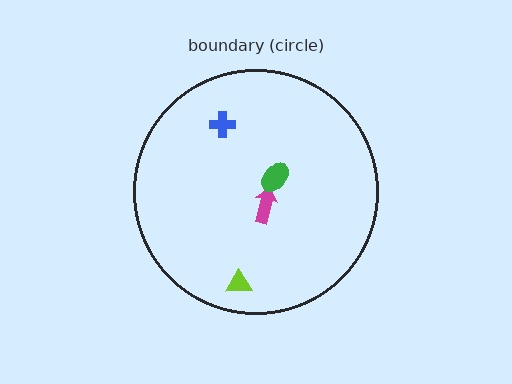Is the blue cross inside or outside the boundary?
Inside.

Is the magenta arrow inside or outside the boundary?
Inside.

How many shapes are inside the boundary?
4 inside, 0 outside.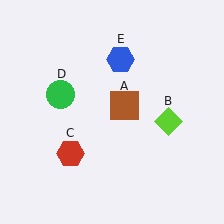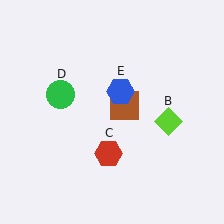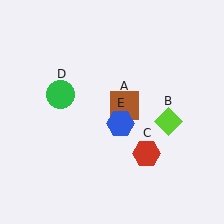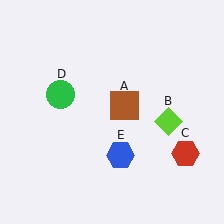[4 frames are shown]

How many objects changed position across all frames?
2 objects changed position: red hexagon (object C), blue hexagon (object E).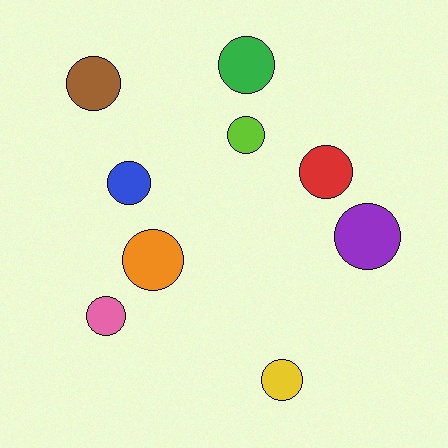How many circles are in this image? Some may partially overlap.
There are 9 circles.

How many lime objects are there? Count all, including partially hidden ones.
There is 1 lime object.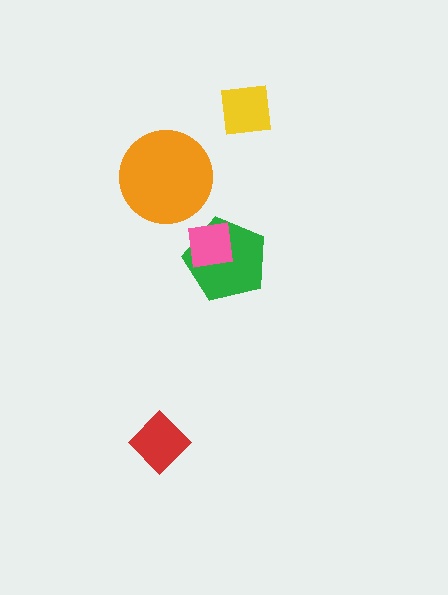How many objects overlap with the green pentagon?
1 object overlaps with the green pentagon.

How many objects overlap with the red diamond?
0 objects overlap with the red diamond.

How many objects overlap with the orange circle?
0 objects overlap with the orange circle.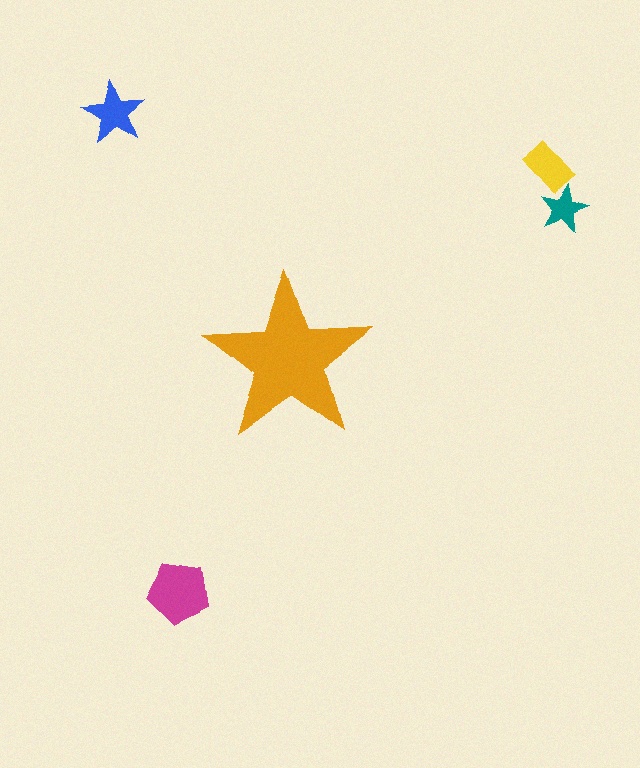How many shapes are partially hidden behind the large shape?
0 shapes are partially hidden.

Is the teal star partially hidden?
No, the teal star is fully visible.